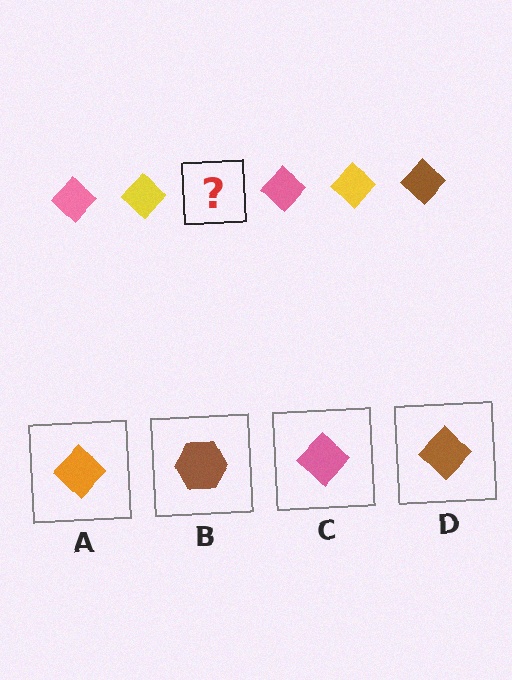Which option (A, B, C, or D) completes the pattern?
D.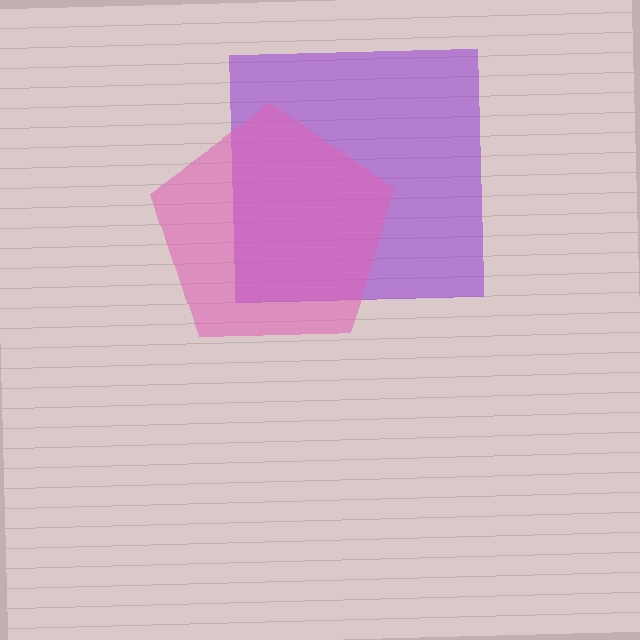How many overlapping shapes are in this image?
There are 2 overlapping shapes in the image.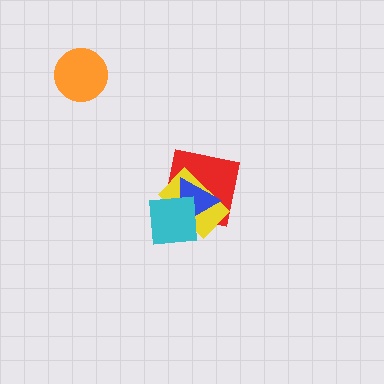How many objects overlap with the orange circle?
0 objects overlap with the orange circle.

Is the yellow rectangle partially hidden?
Yes, it is partially covered by another shape.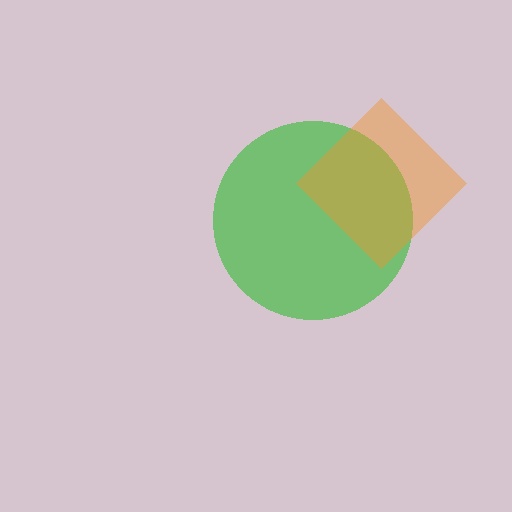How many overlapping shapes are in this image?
There are 2 overlapping shapes in the image.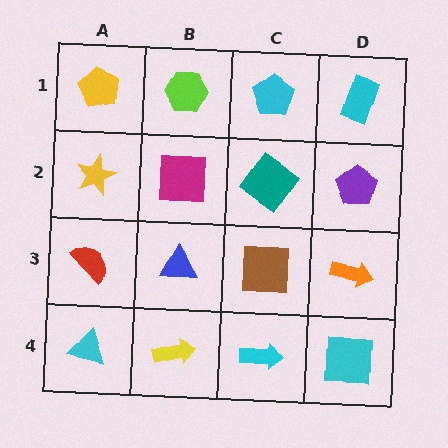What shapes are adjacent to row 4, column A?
A red semicircle (row 3, column A), a yellow arrow (row 4, column B).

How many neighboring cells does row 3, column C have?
4.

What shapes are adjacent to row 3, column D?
A purple pentagon (row 2, column D), a cyan square (row 4, column D), a brown square (row 3, column C).